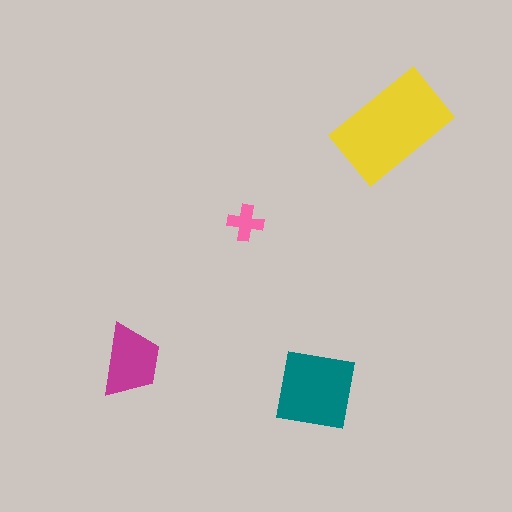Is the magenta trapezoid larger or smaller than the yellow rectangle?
Smaller.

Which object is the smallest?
The pink cross.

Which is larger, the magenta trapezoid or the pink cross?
The magenta trapezoid.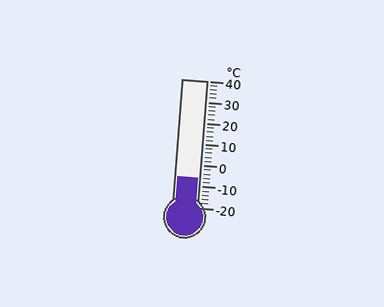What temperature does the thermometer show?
The thermometer shows approximately -6°C.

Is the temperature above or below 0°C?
The temperature is below 0°C.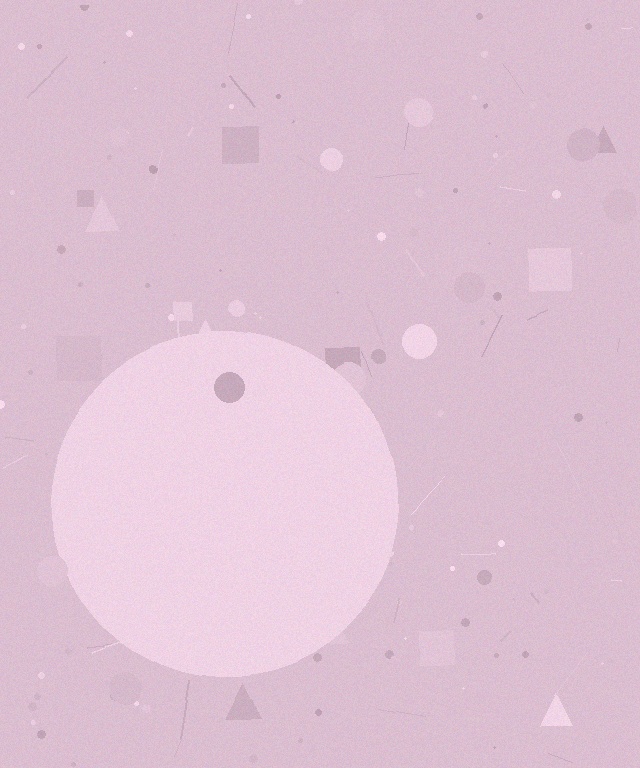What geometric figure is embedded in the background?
A circle is embedded in the background.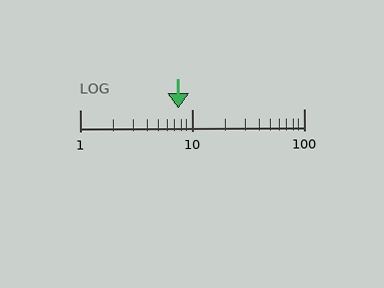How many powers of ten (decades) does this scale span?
The scale spans 2 decades, from 1 to 100.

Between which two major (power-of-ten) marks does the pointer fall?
The pointer is between 1 and 10.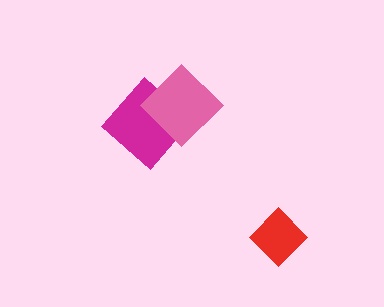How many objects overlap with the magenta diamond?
1 object overlaps with the magenta diamond.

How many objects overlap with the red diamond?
0 objects overlap with the red diamond.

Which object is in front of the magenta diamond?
The pink diamond is in front of the magenta diamond.